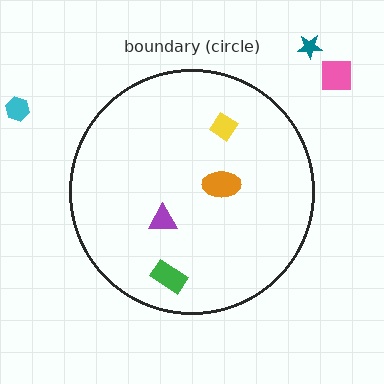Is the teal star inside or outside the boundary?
Outside.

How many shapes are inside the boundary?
4 inside, 3 outside.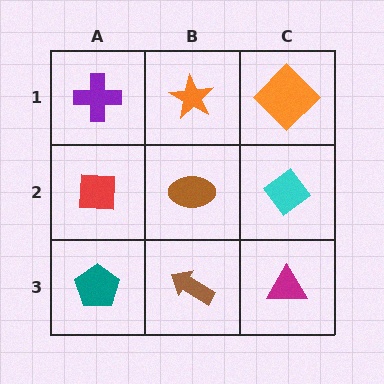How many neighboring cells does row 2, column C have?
3.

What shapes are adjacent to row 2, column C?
An orange diamond (row 1, column C), a magenta triangle (row 3, column C), a brown ellipse (row 2, column B).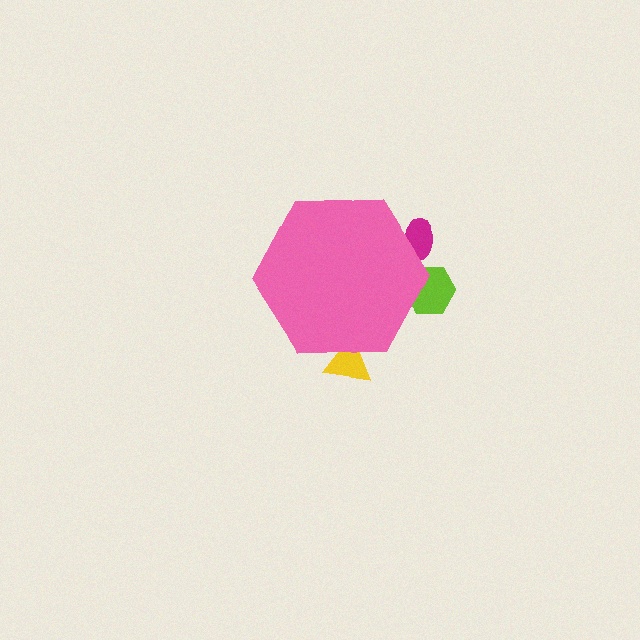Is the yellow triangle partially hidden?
Yes, the yellow triangle is partially hidden behind the pink hexagon.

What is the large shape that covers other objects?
A pink hexagon.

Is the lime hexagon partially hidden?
Yes, the lime hexagon is partially hidden behind the pink hexagon.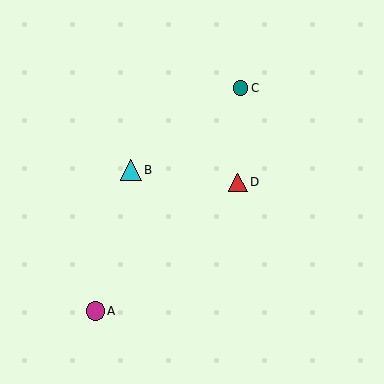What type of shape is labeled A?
Shape A is a magenta circle.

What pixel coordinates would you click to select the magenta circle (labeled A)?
Click at (95, 311) to select the magenta circle A.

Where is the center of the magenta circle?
The center of the magenta circle is at (95, 311).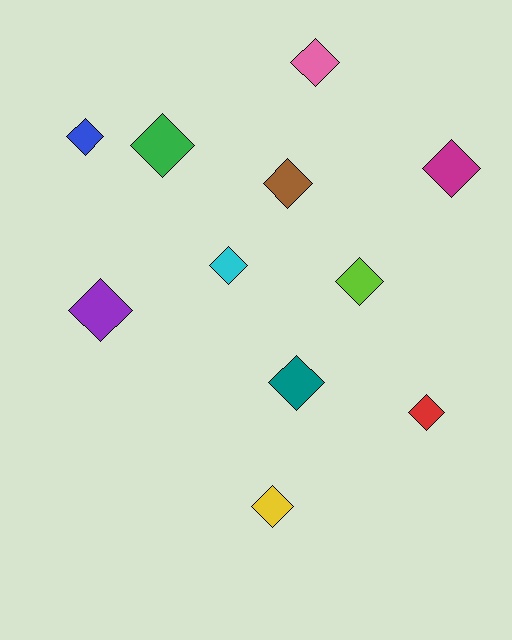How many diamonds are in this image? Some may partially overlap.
There are 11 diamonds.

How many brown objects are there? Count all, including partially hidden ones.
There is 1 brown object.